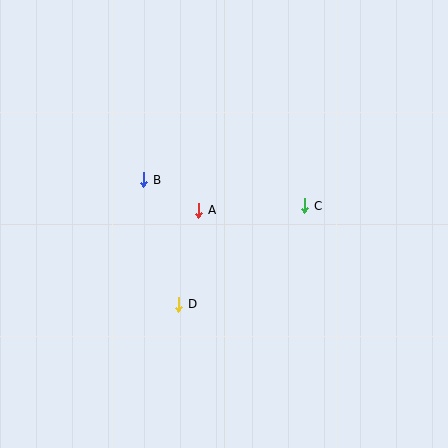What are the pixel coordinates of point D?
Point D is at (179, 304).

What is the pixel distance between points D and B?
The distance between D and B is 129 pixels.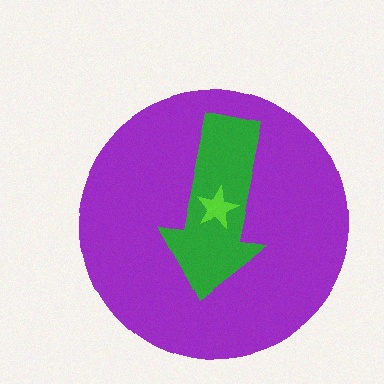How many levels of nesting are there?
3.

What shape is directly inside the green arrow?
The lime star.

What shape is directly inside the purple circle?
The green arrow.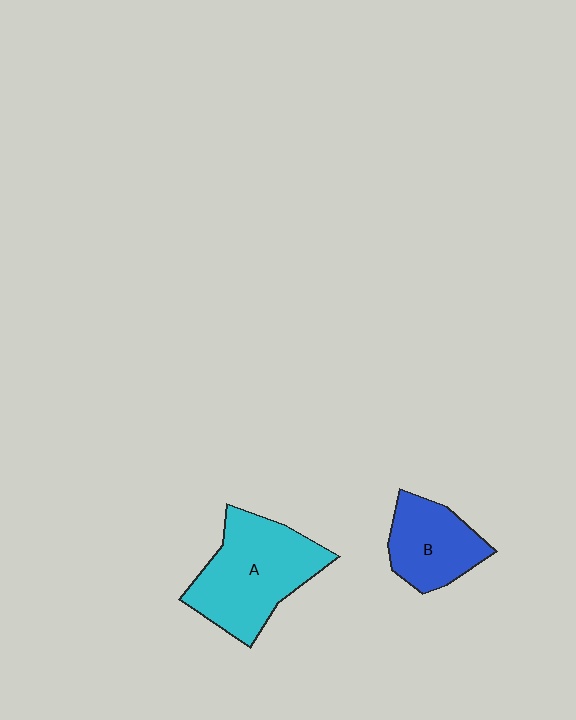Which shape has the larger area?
Shape A (cyan).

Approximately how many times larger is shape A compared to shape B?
Approximately 1.6 times.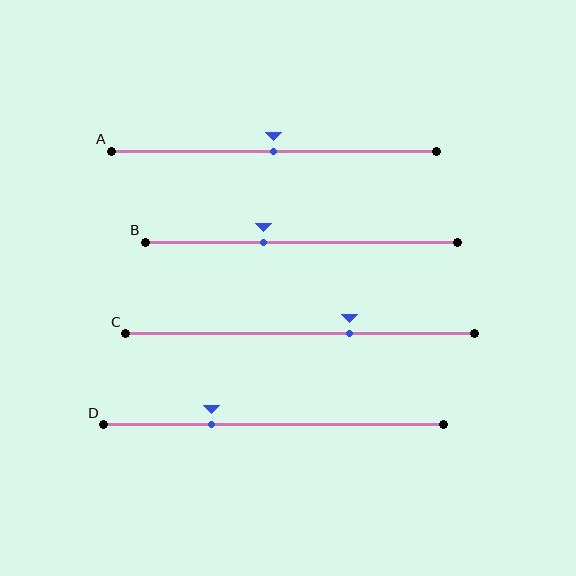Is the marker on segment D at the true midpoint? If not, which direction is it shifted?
No, the marker on segment D is shifted to the left by about 18% of the segment length.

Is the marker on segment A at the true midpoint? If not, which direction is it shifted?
Yes, the marker on segment A is at the true midpoint.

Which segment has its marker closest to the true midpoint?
Segment A has its marker closest to the true midpoint.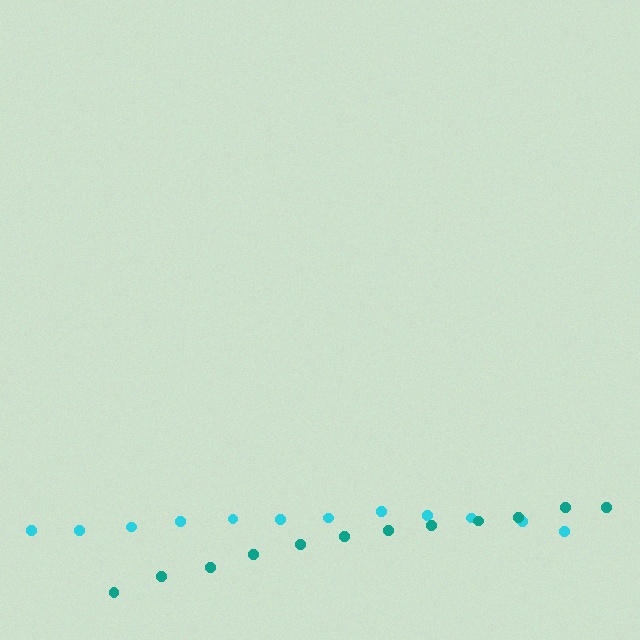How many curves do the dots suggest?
There are 2 distinct paths.